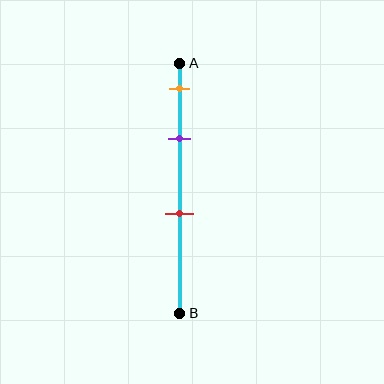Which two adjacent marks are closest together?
The orange and purple marks are the closest adjacent pair.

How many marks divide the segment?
There are 3 marks dividing the segment.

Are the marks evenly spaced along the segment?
No, the marks are not evenly spaced.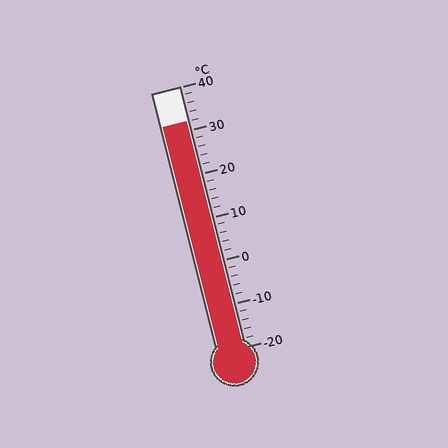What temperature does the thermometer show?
The thermometer shows approximately 32°C.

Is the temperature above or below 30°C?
The temperature is above 30°C.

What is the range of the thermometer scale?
The thermometer scale ranges from -20°C to 40°C.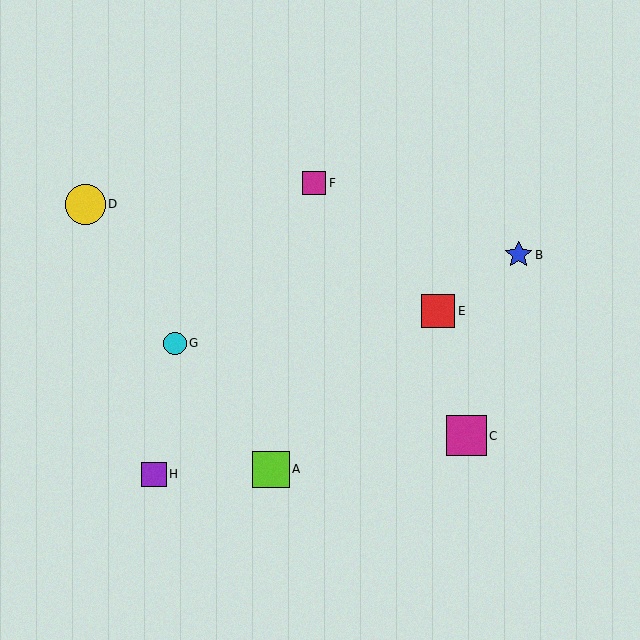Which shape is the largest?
The magenta square (labeled C) is the largest.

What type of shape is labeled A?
Shape A is a lime square.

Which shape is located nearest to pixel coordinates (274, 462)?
The lime square (labeled A) at (271, 469) is nearest to that location.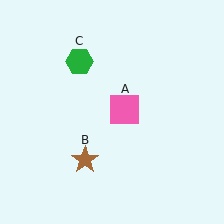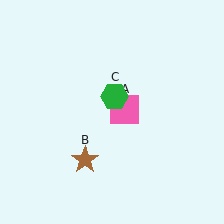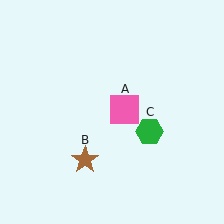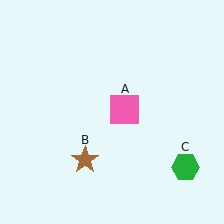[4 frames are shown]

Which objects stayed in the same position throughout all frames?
Pink square (object A) and brown star (object B) remained stationary.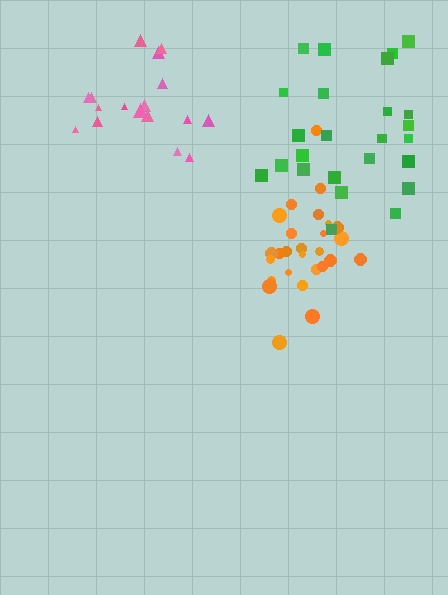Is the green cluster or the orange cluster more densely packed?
Orange.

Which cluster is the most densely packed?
Orange.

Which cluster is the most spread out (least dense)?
Pink.